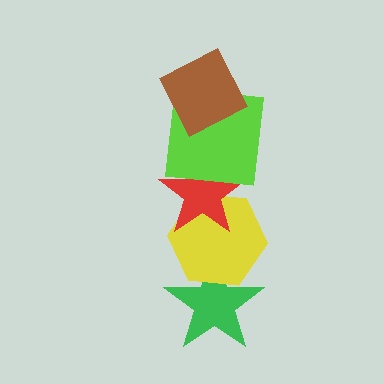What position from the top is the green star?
The green star is 5th from the top.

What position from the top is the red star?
The red star is 3rd from the top.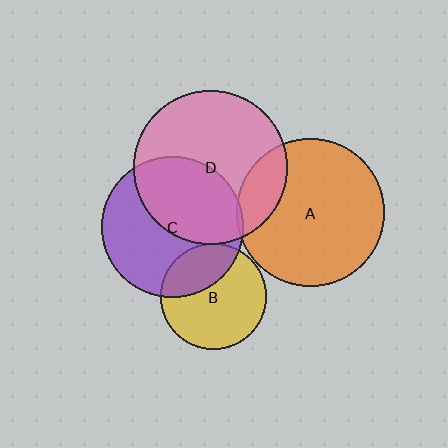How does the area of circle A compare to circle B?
Approximately 2.0 times.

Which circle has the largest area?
Circle D (pink).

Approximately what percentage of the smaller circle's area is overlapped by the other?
Approximately 5%.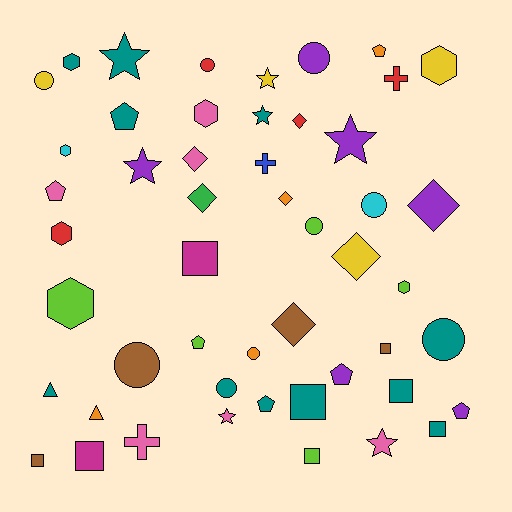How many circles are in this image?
There are 9 circles.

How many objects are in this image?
There are 50 objects.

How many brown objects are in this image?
There are 4 brown objects.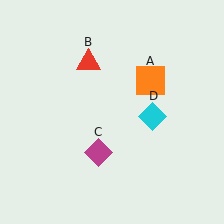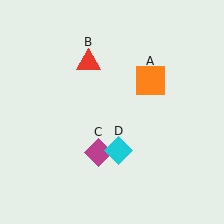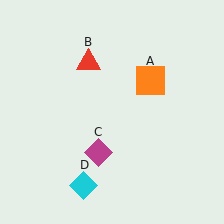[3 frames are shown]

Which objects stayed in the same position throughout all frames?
Orange square (object A) and red triangle (object B) and magenta diamond (object C) remained stationary.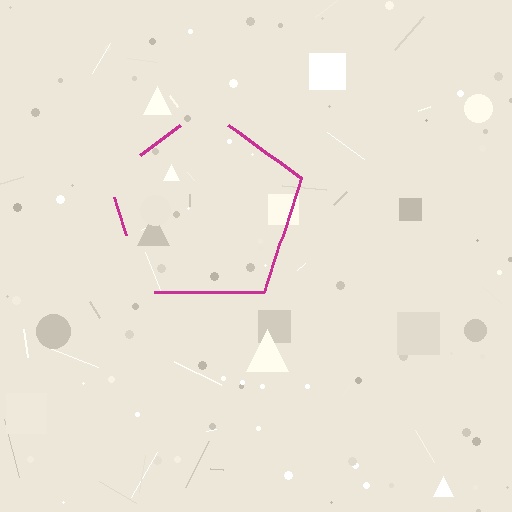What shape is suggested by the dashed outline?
The dashed outline suggests a pentagon.